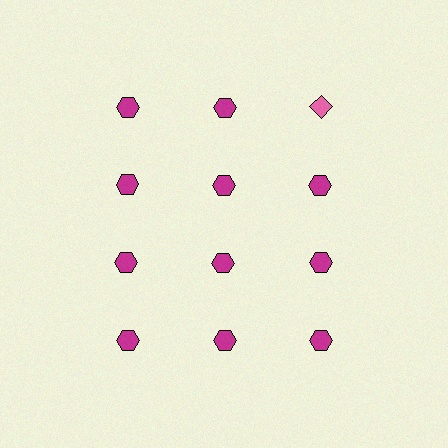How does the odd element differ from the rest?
It differs in both color (pink instead of magenta) and shape (diamond instead of hexagon).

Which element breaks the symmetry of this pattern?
The pink diamond in the top row, center column breaks the symmetry. All other shapes are magenta hexagons.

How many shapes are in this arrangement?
There are 12 shapes arranged in a grid pattern.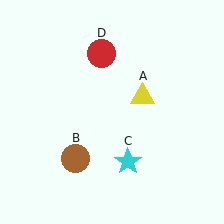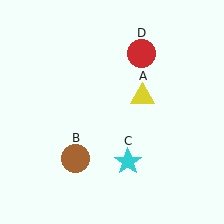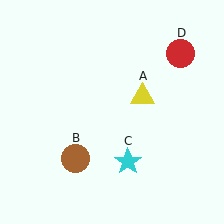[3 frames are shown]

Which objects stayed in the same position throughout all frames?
Yellow triangle (object A) and brown circle (object B) and cyan star (object C) remained stationary.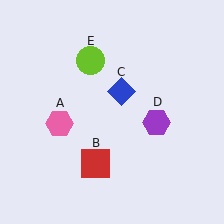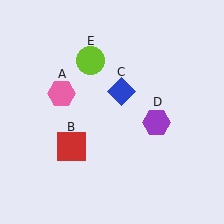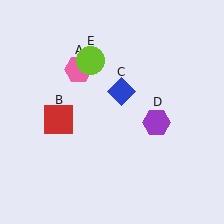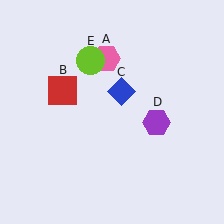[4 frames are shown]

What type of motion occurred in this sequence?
The pink hexagon (object A), red square (object B) rotated clockwise around the center of the scene.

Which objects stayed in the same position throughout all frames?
Blue diamond (object C) and purple hexagon (object D) and lime circle (object E) remained stationary.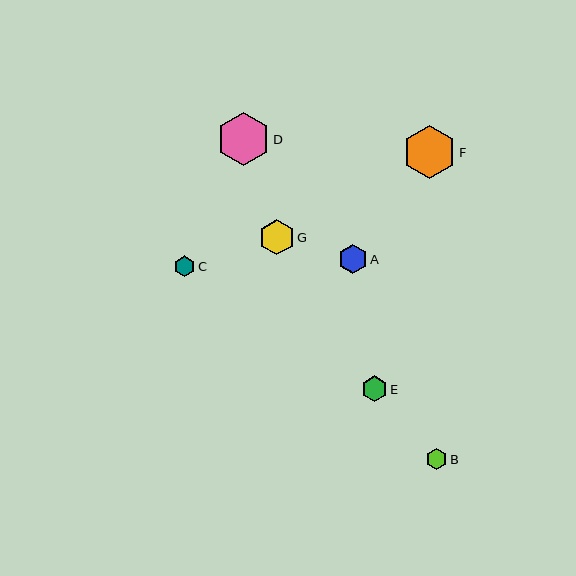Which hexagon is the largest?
Hexagon F is the largest with a size of approximately 54 pixels.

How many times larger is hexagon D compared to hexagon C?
Hexagon D is approximately 2.5 times the size of hexagon C.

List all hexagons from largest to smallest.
From largest to smallest: F, D, G, A, E, B, C.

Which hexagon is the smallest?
Hexagon C is the smallest with a size of approximately 21 pixels.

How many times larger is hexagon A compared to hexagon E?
Hexagon A is approximately 1.1 times the size of hexagon E.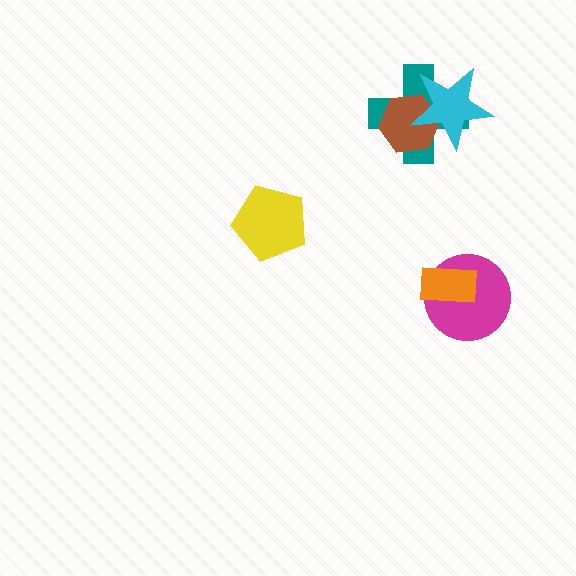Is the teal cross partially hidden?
Yes, it is partially covered by another shape.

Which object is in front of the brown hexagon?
The cyan star is in front of the brown hexagon.